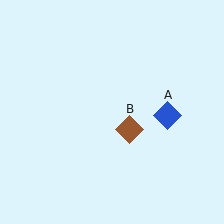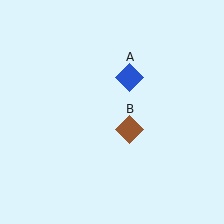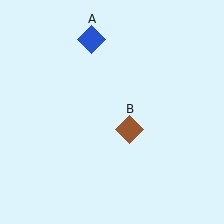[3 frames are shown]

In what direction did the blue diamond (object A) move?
The blue diamond (object A) moved up and to the left.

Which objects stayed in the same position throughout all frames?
Brown diamond (object B) remained stationary.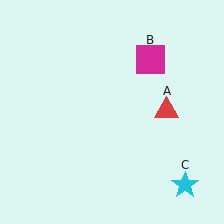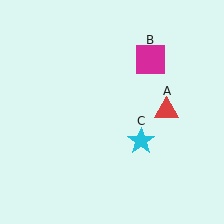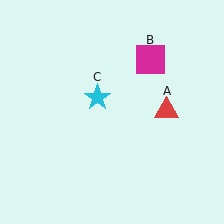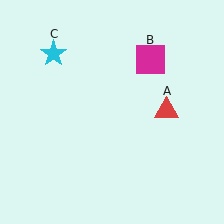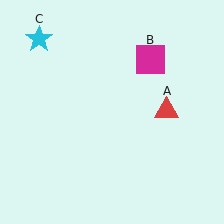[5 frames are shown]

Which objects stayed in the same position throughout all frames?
Red triangle (object A) and magenta square (object B) remained stationary.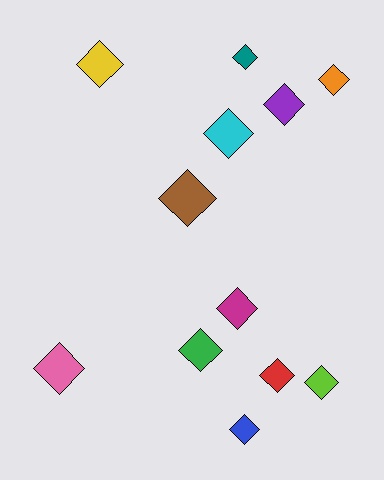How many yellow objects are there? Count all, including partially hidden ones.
There is 1 yellow object.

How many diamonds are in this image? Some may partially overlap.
There are 12 diamonds.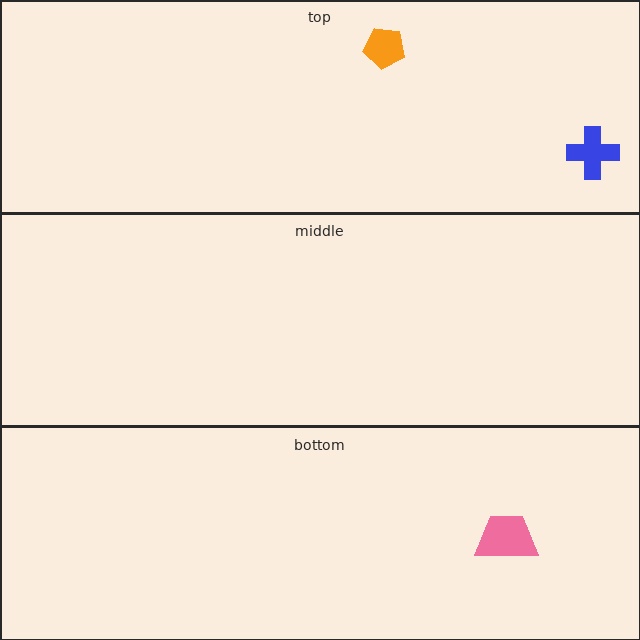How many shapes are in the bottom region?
1.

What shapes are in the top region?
The orange pentagon, the blue cross.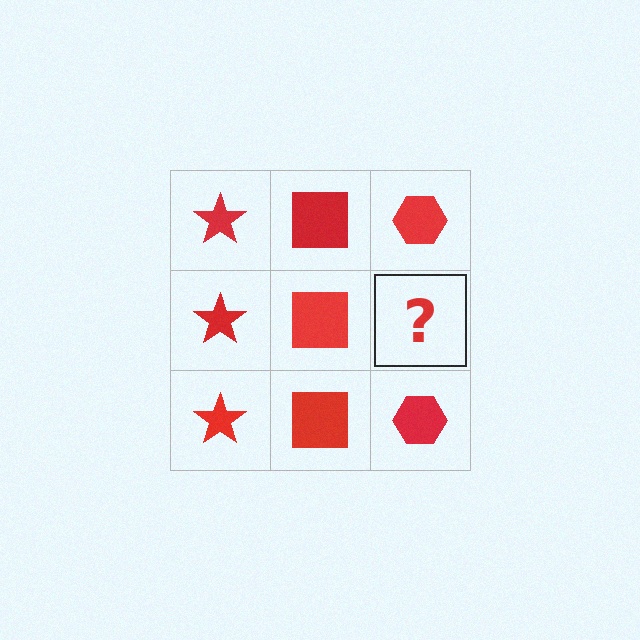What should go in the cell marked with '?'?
The missing cell should contain a red hexagon.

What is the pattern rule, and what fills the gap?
The rule is that each column has a consistent shape. The gap should be filled with a red hexagon.